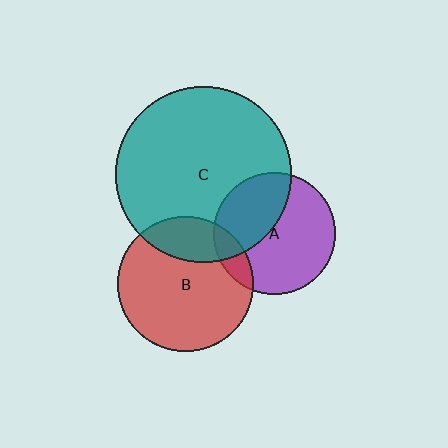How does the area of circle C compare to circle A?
Approximately 2.1 times.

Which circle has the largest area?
Circle C (teal).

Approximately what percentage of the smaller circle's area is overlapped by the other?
Approximately 40%.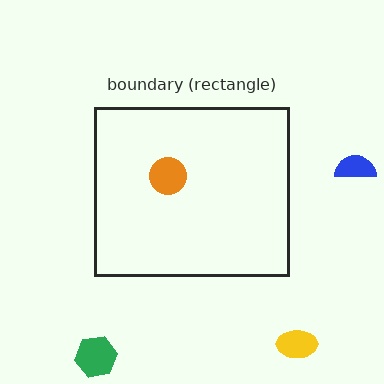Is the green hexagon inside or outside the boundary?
Outside.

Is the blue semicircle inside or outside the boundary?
Outside.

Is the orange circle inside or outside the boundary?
Inside.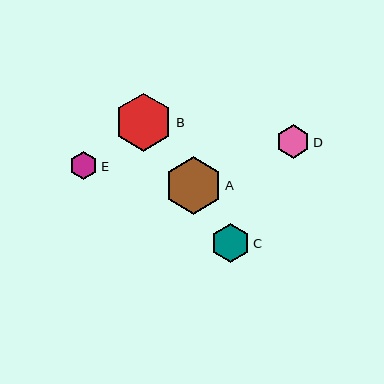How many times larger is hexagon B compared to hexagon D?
Hexagon B is approximately 1.7 times the size of hexagon D.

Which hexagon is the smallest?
Hexagon E is the smallest with a size of approximately 28 pixels.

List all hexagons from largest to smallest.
From largest to smallest: B, A, C, D, E.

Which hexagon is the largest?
Hexagon B is the largest with a size of approximately 58 pixels.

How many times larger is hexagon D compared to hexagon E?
Hexagon D is approximately 1.2 times the size of hexagon E.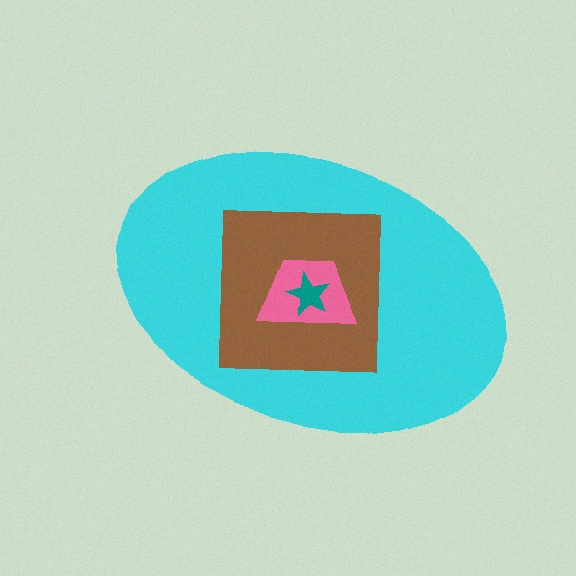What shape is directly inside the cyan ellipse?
The brown square.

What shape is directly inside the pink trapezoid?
The teal star.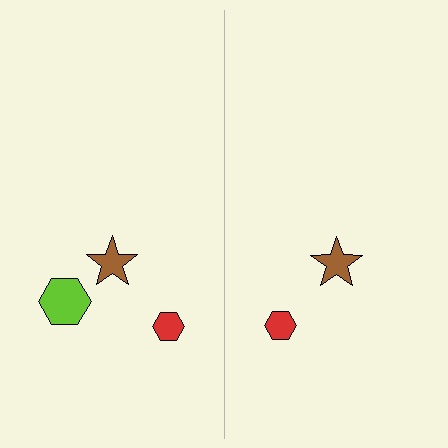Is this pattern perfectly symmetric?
No, the pattern is not perfectly symmetric. A lime hexagon is missing from the right side.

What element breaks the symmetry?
A lime hexagon is missing from the right side.